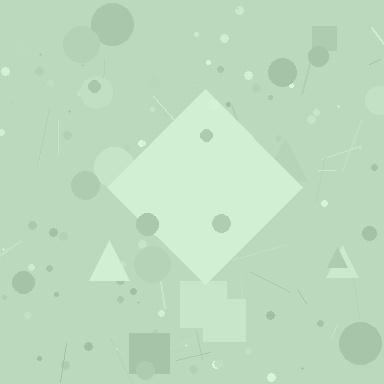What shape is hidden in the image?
A diamond is hidden in the image.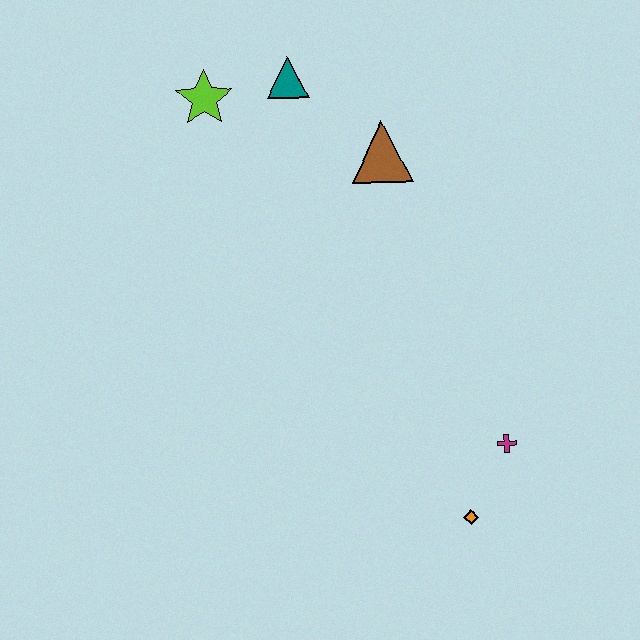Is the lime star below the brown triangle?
No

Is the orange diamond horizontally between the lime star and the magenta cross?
Yes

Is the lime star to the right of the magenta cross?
No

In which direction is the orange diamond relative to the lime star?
The orange diamond is below the lime star.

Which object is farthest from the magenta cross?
The lime star is farthest from the magenta cross.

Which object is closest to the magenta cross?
The orange diamond is closest to the magenta cross.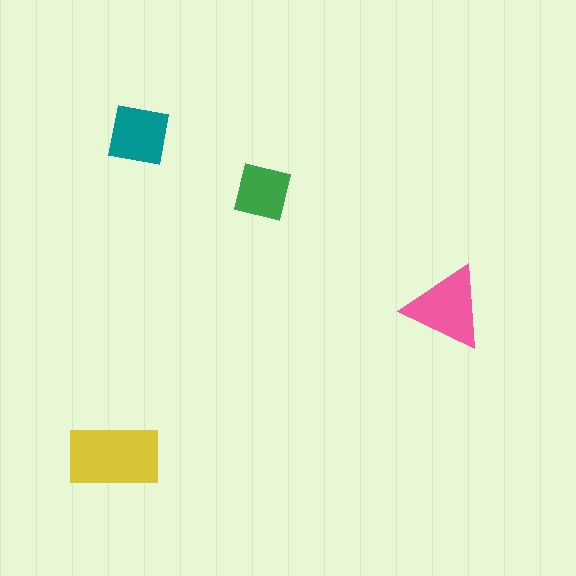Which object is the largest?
The yellow rectangle.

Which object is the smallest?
The green square.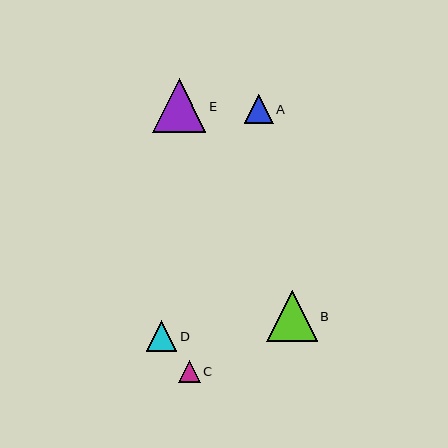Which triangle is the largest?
Triangle E is the largest with a size of approximately 53 pixels.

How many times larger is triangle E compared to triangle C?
Triangle E is approximately 2.5 times the size of triangle C.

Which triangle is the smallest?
Triangle C is the smallest with a size of approximately 22 pixels.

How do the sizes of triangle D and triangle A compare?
Triangle D and triangle A are approximately the same size.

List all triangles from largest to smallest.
From largest to smallest: E, B, D, A, C.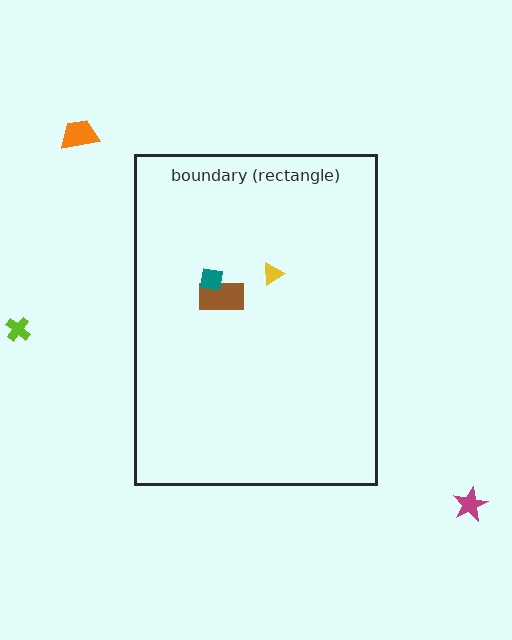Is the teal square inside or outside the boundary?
Inside.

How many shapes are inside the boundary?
3 inside, 3 outside.